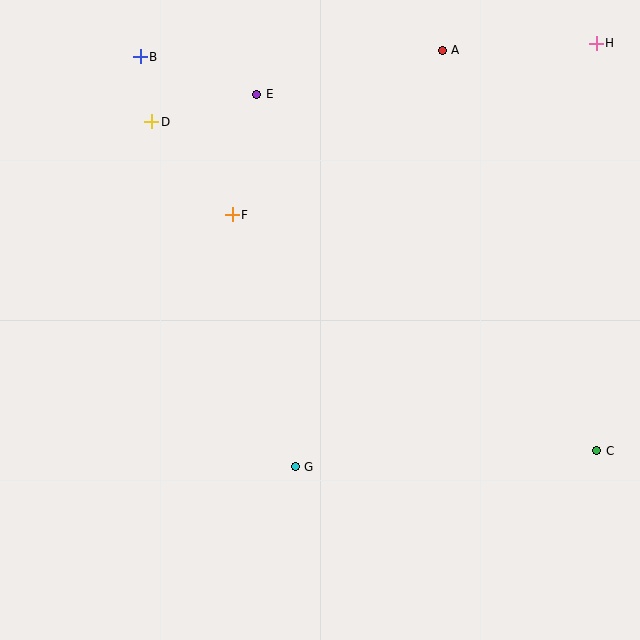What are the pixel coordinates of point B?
Point B is at (140, 57).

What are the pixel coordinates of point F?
Point F is at (232, 215).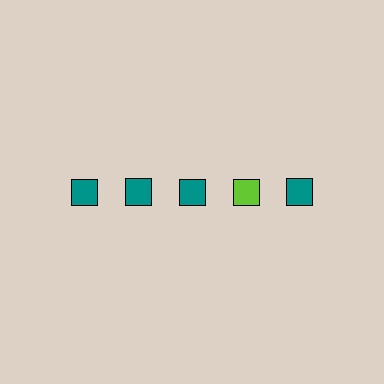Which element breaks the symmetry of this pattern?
The lime square in the top row, second from right column breaks the symmetry. All other shapes are teal squares.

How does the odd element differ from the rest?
It has a different color: lime instead of teal.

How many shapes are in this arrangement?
There are 5 shapes arranged in a grid pattern.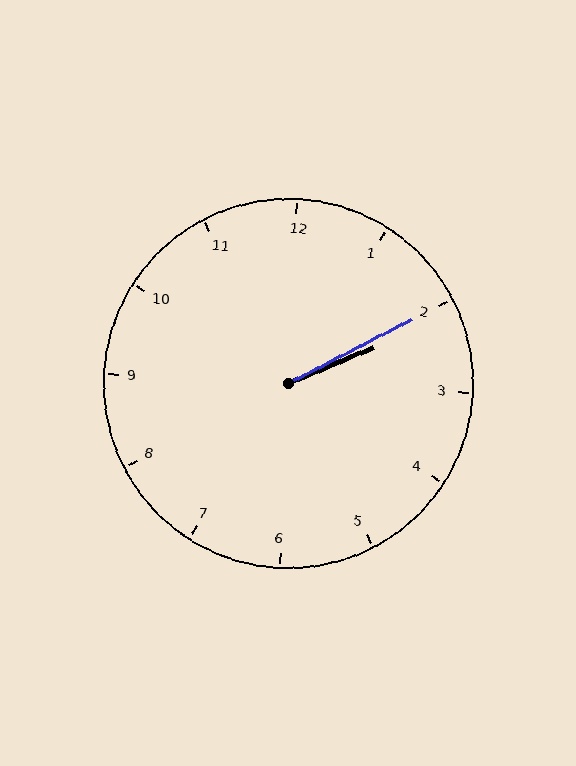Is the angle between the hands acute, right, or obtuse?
It is acute.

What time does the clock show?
2:10.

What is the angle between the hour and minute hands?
Approximately 5 degrees.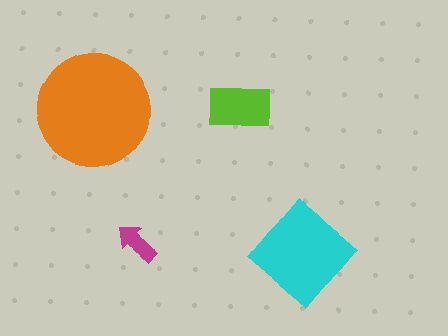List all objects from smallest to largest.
The magenta arrow, the lime rectangle, the cyan diamond, the orange circle.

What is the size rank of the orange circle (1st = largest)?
1st.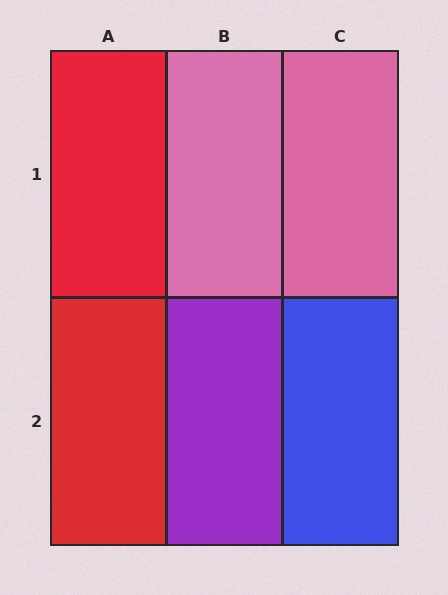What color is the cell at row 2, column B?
Purple.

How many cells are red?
2 cells are red.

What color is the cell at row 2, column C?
Blue.